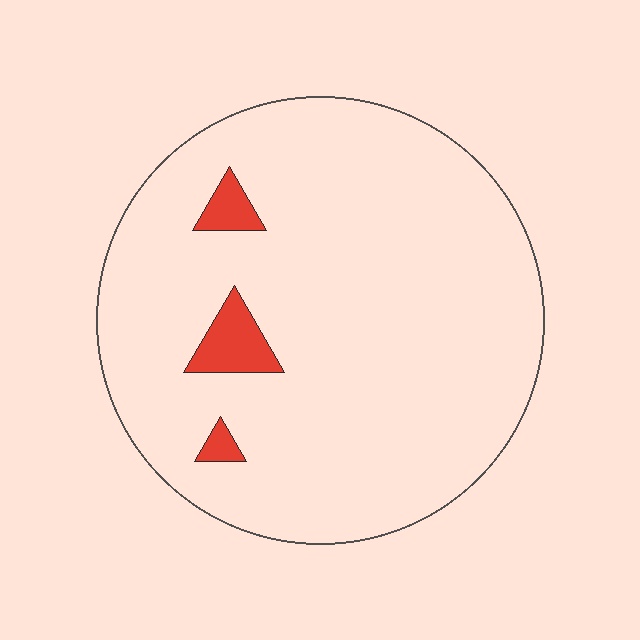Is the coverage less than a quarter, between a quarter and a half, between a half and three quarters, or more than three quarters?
Less than a quarter.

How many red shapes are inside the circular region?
3.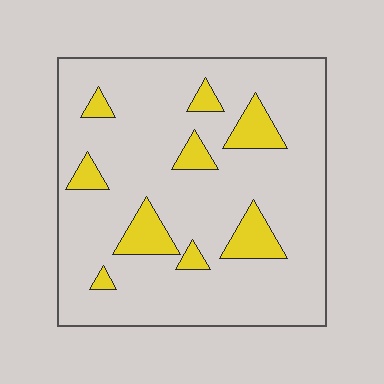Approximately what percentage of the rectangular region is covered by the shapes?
Approximately 15%.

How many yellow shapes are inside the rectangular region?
9.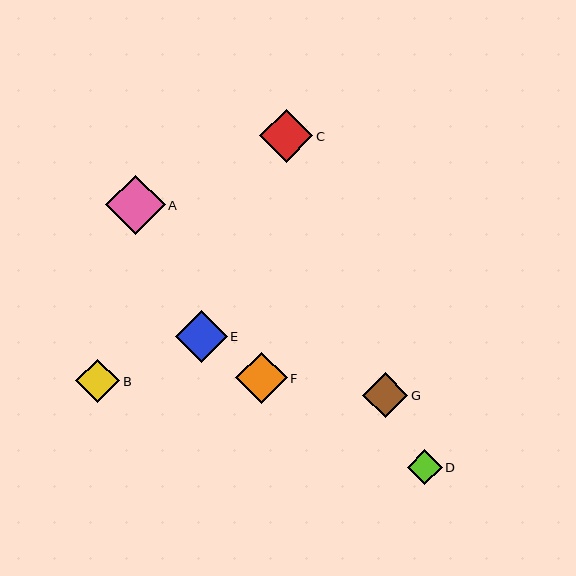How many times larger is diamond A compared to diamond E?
Diamond A is approximately 1.2 times the size of diamond E.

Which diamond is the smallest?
Diamond D is the smallest with a size of approximately 35 pixels.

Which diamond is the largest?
Diamond A is the largest with a size of approximately 60 pixels.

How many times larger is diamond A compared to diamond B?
Diamond A is approximately 1.4 times the size of diamond B.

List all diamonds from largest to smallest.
From largest to smallest: A, C, E, F, G, B, D.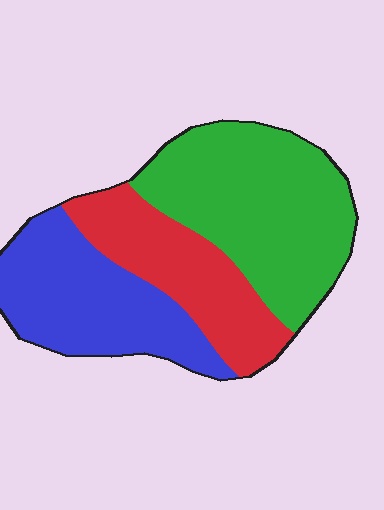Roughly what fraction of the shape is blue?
Blue takes up between a quarter and a half of the shape.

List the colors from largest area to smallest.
From largest to smallest: green, blue, red.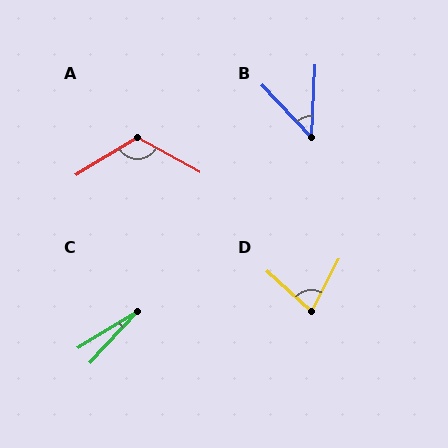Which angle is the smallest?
C, at approximately 16 degrees.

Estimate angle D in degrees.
Approximately 76 degrees.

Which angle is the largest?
A, at approximately 120 degrees.